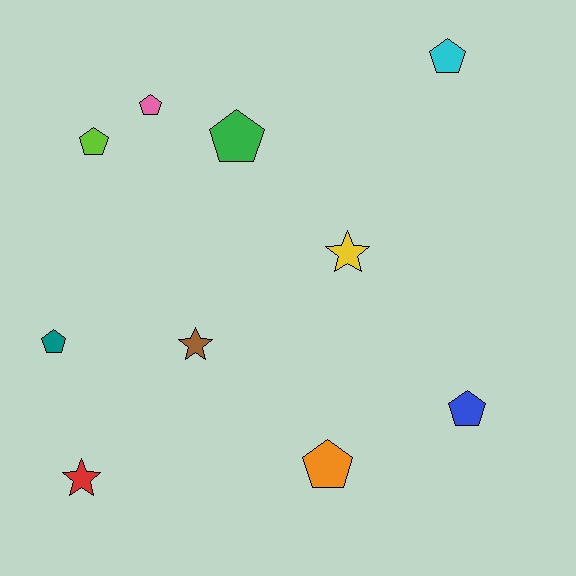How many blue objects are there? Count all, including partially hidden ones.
There is 1 blue object.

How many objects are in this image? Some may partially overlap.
There are 10 objects.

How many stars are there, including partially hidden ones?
There are 3 stars.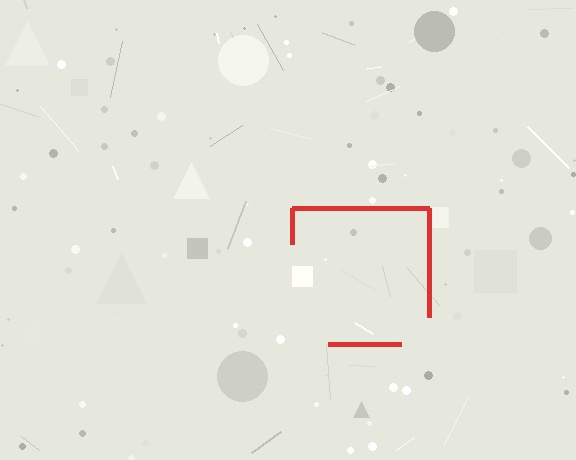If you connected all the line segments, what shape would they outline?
They would outline a square.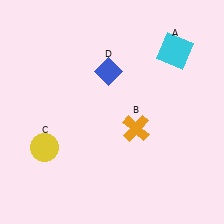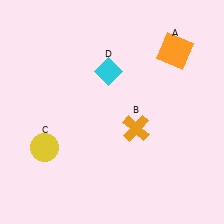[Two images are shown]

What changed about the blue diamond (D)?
In Image 1, D is blue. In Image 2, it changed to cyan.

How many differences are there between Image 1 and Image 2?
There are 2 differences between the two images.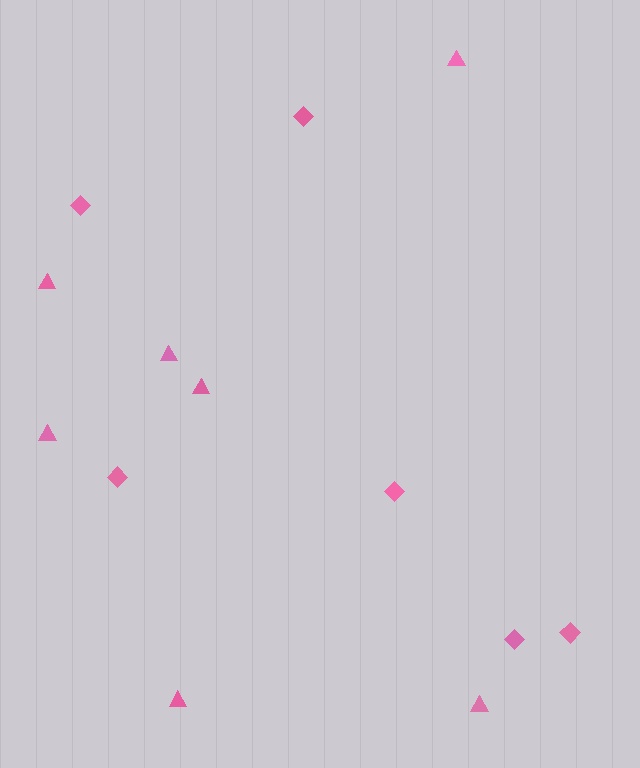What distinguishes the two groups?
There are 2 groups: one group of triangles (7) and one group of diamonds (6).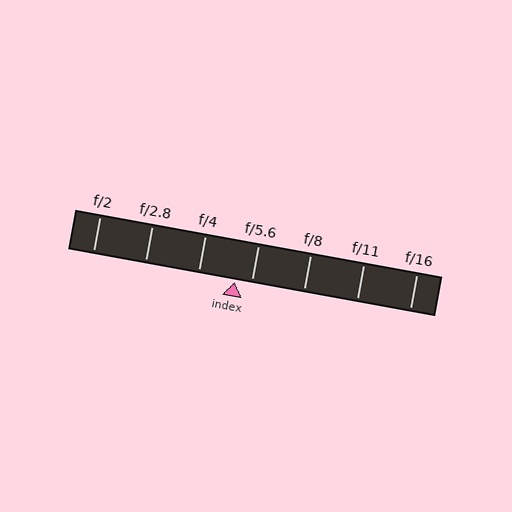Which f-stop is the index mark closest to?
The index mark is closest to f/5.6.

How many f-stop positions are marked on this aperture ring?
There are 7 f-stop positions marked.